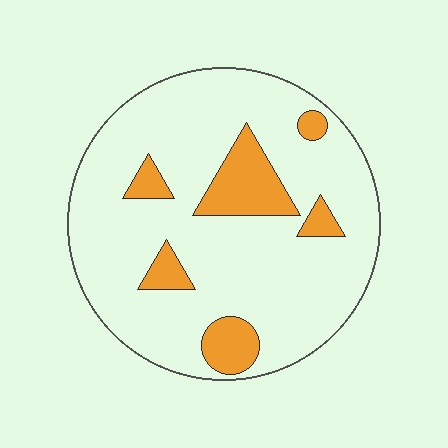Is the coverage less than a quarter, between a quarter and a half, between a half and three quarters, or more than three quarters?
Less than a quarter.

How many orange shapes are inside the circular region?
6.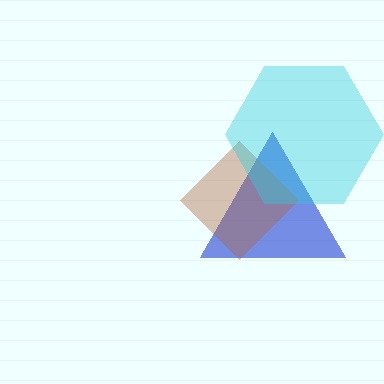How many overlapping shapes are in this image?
There are 3 overlapping shapes in the image.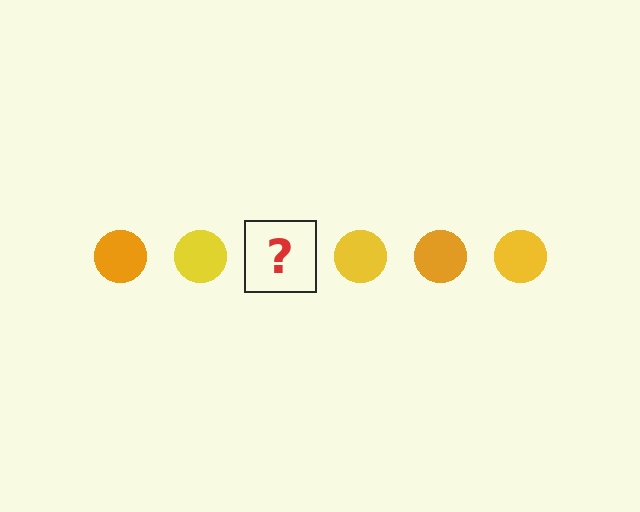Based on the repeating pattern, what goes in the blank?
The blank should be an orange circle.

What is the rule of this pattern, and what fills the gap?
The rule is that the pattern cycles through orange, yellow circles. The gap should be filled with an orange circle.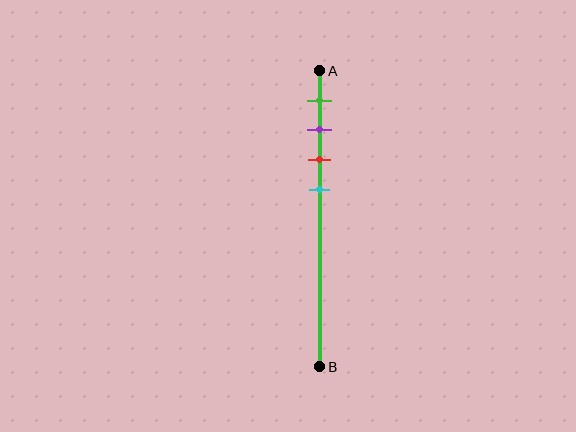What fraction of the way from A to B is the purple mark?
The purple mark is approximately 20% (0.2) of the way from A to B.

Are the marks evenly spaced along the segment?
Yes, the marks are approximately evenly spaced.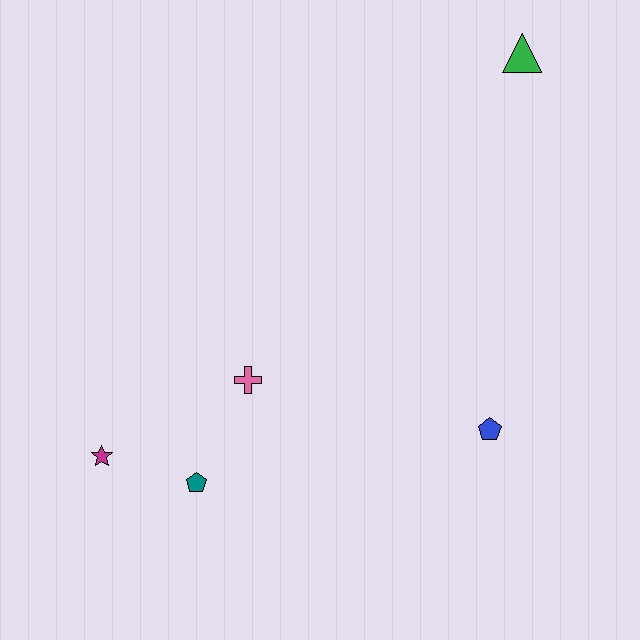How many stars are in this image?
There is 1 star.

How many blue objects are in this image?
There is 1 blue object.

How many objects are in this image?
There are 5 objects.